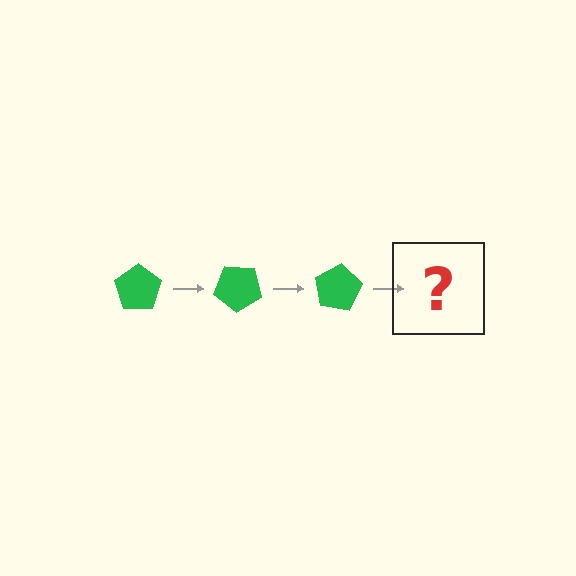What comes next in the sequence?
The next element should be a green pentagon rotated 120 degrees.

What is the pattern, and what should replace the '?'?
The pattern is that the pentagon rotates 40 degrees each step. The '?' should be a green pentagon rotated 120 degrees.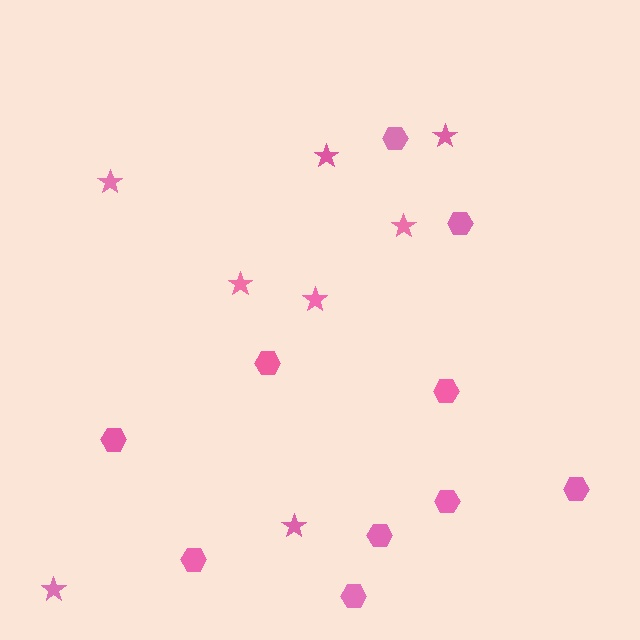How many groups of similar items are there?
There are 2 groups: one group of stars (8) and one group of hexagons (10).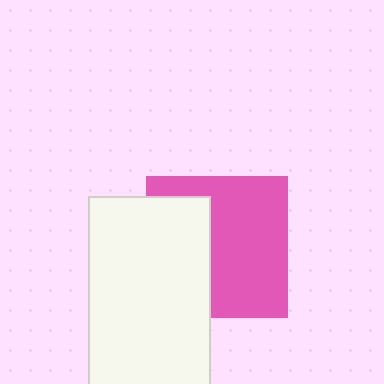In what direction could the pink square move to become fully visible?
The pink square could move right. That would shift it out from behind the white rectangle entirely.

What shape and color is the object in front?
The object in front is a white rectangle.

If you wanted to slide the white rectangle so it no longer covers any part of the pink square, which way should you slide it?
Slide it left — that is the most direct way to separate the two shapes.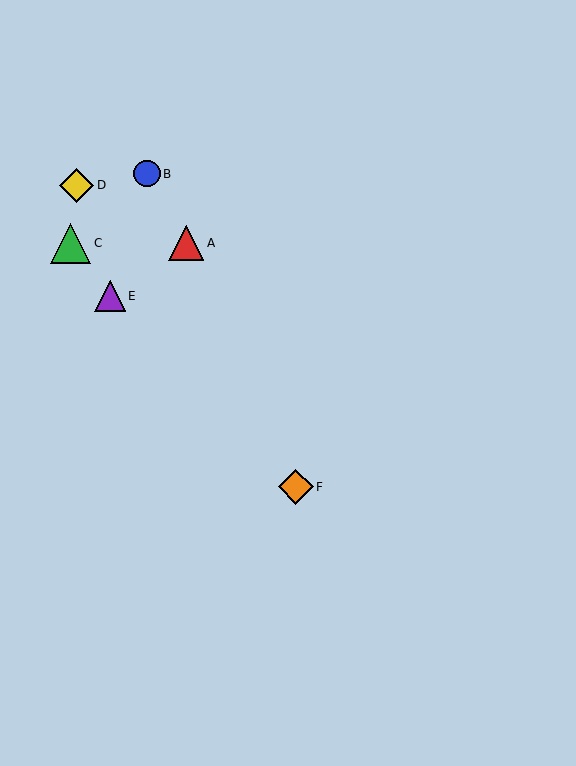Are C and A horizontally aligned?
Yes, both are at y≈243.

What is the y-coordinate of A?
Object A is at y≈243.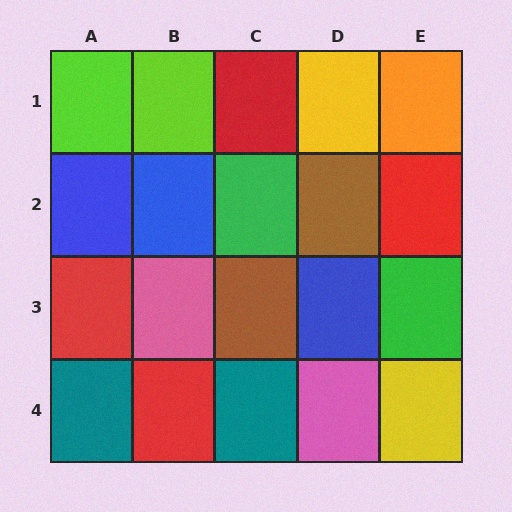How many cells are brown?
2 cells are brown.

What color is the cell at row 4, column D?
Pink.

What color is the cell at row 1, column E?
Orange.